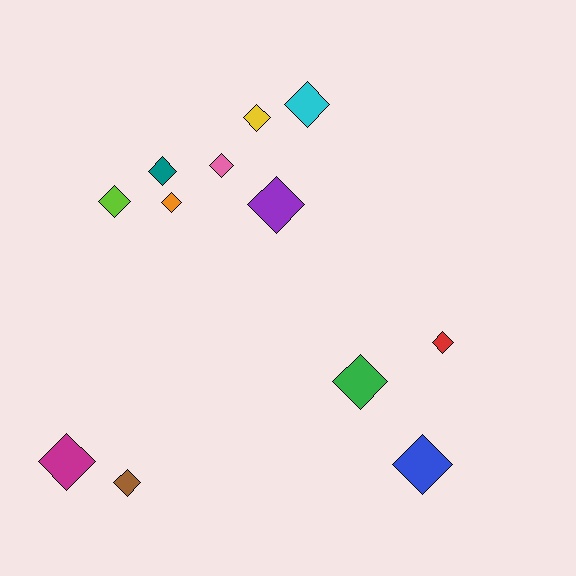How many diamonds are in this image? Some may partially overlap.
There are 12 diamonds.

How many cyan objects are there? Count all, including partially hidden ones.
There is 1 cyan object.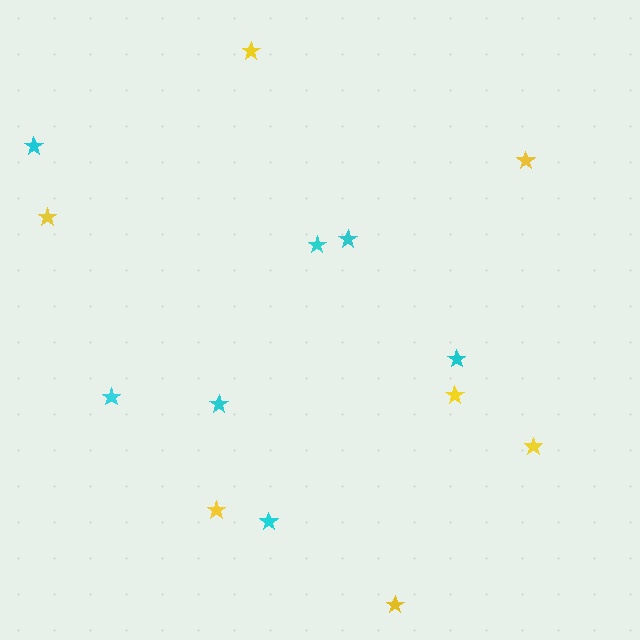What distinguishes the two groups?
There are 2 groups: one group of cyan stars (7) and one group of yellow stars (7).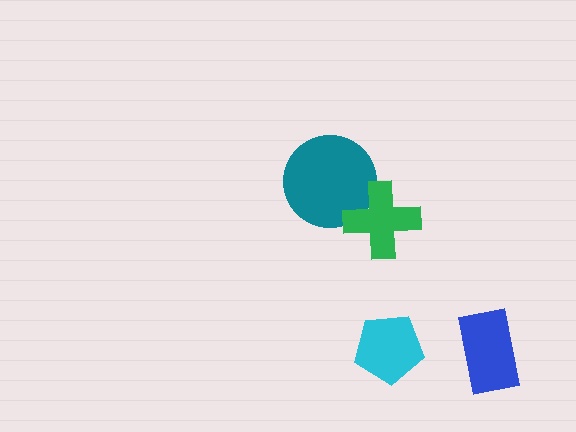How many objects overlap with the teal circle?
1 object overlaps with the teal circle.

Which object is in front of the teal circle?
The green cross is in front of the teal circle.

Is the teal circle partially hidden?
Yes, it is partially covered by another shape.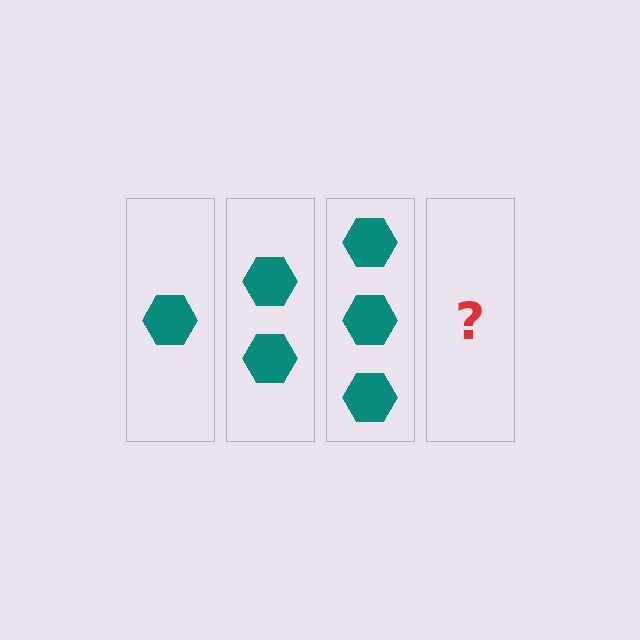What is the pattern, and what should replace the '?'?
The pattern is that each step adds one more hexagon. The '?' should be 4 hexagons.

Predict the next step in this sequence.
The next step is 4 hexagons.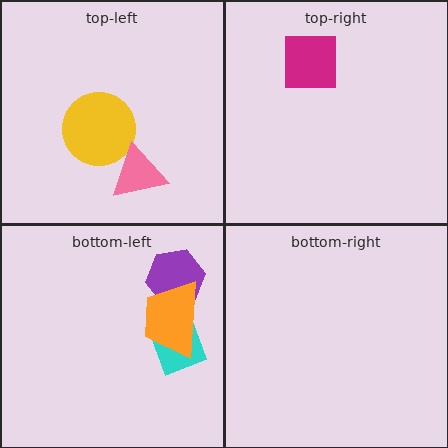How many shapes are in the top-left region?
2.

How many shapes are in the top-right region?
1.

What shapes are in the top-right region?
The magenta square.